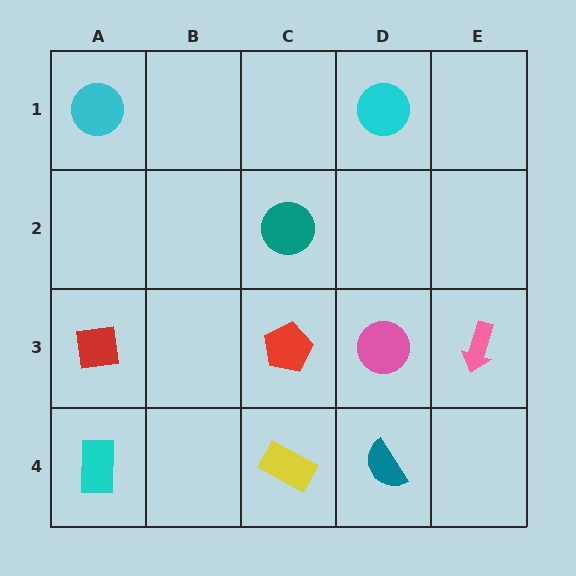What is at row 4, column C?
A yellow rectangle.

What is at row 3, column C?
A red pentagon.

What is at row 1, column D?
A cyan circle.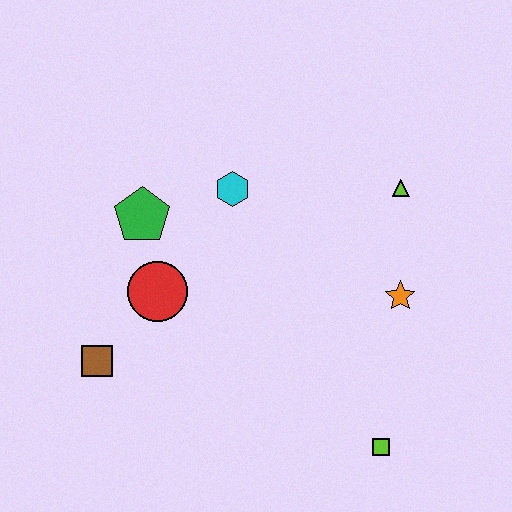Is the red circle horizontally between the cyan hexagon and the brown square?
Yes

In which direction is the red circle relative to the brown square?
The red circle is above the brown square.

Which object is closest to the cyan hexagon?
The green pentagon is closest to the cyan hexagon.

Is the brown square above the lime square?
Yes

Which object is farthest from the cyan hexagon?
The lime square is farthest from the cyan hexagon.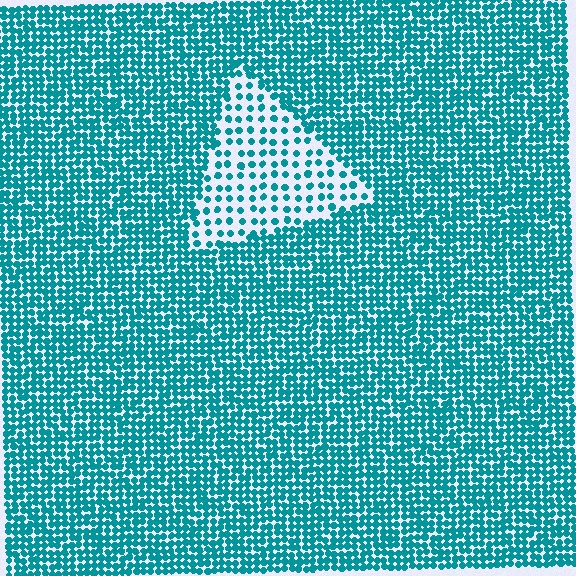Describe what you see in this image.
The image contains small teal elements arranged at two different densities. A triangle-shaped region is visible where the elements are less densely packed than the surrounding area.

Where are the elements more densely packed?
The elements are more densely packed outside the triangle boundary.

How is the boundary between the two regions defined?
The boundary is defined by a change in element density (approximately 2.6x ratio). All elements are the same color, size, and shape.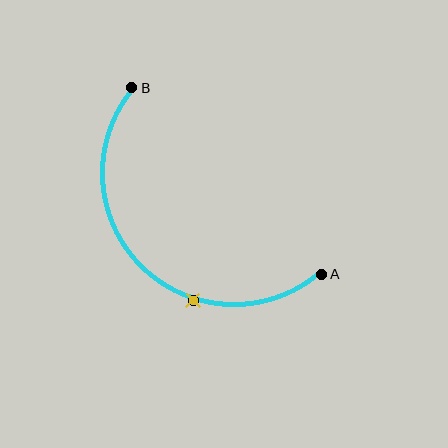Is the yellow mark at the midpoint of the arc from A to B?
No. The yellow mark lies on the arc but is closer to endpoint A. The arc midpoint would be at the point on the curve equidistant along the arc from both A and B.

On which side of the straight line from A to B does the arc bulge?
The arc bulges below and to the left of the straight line connecting A and B.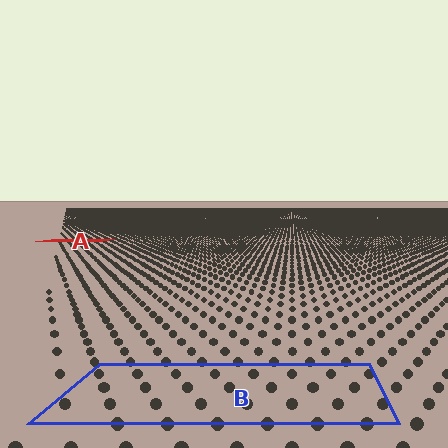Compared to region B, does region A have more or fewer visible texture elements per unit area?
Region A has more texture elements per unit area — they are packed more densely because it is farther away.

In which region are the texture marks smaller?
The texture marks are smaller in region A, because it is farther away.